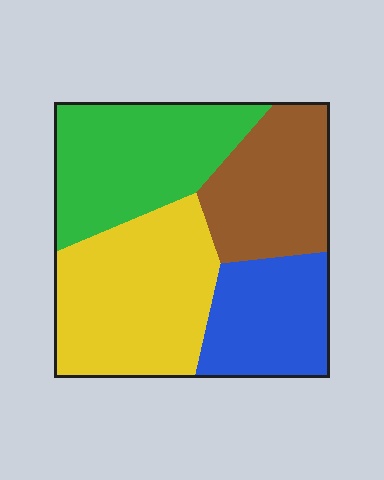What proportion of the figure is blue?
Blue covers around 20% of the figure.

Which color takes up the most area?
Yellow, at roughly 30%.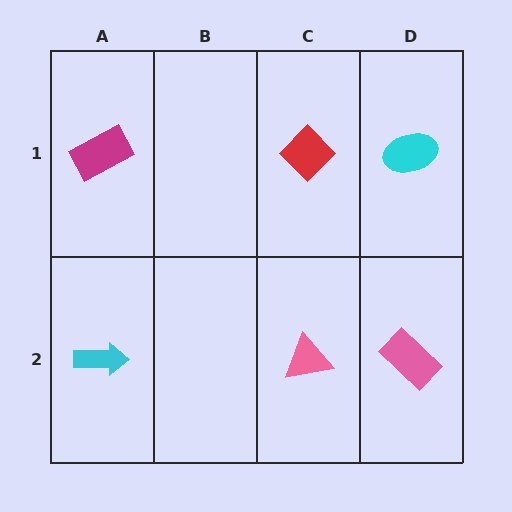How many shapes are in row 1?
3 shapes.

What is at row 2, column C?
A pink triangle.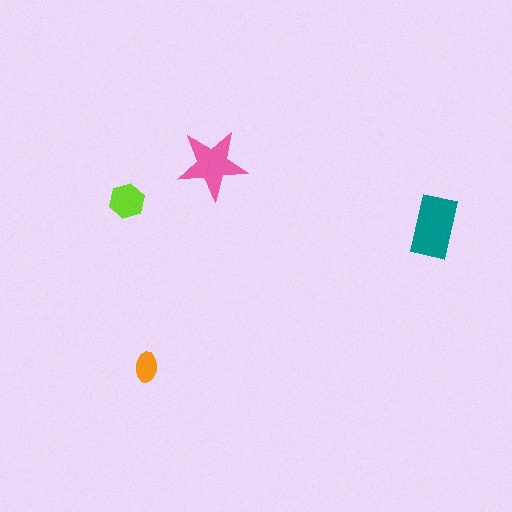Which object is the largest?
The teal rectangle.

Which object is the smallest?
The orange ellipse.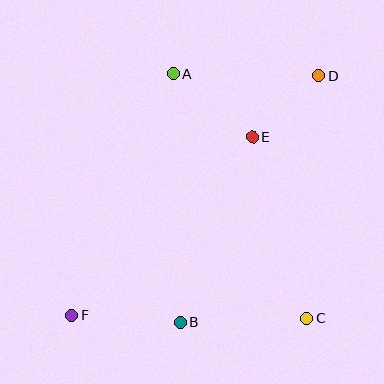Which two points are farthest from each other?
Points D and F are farthest from each other.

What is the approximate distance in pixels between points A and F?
The distance between A and F is approximately 262 pixels.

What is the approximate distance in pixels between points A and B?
The distance between A and B is approximately 249 pixels.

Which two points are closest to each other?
Points D and E are closest to each other.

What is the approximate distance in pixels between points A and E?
The distance between A and E is approximately 101 pixels.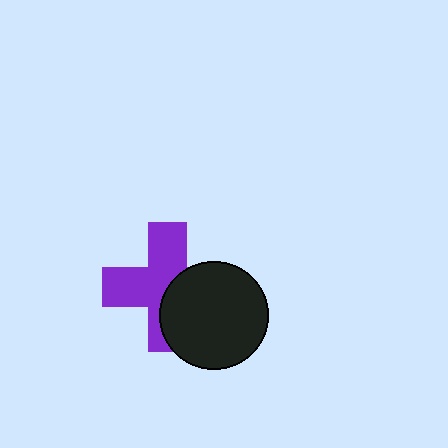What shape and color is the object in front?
The object in front is a black circle.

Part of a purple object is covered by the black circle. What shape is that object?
It is a cross.